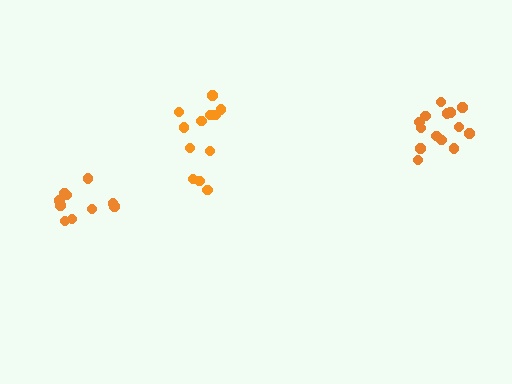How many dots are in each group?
Group 1: 10 dots, Group 2: 14 dots, Group 3: 12 dots (36 total).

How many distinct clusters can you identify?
There are 3 distinct clusters.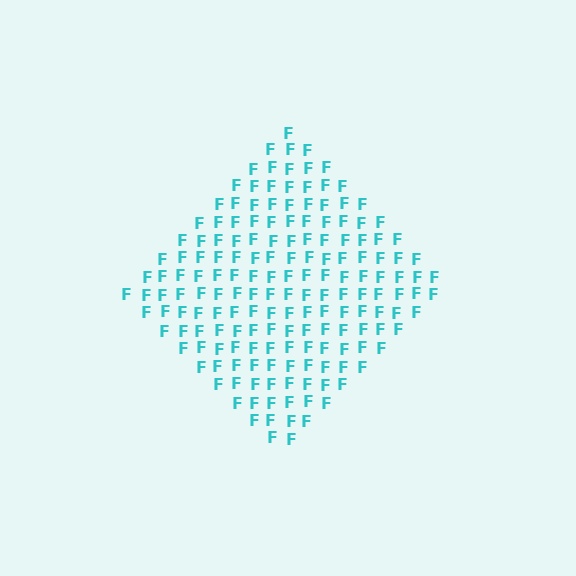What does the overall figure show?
The overall figure shows a diamond.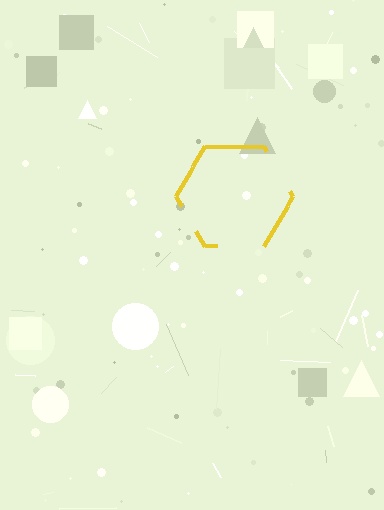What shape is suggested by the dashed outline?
The dashed outline suggests a hexagon.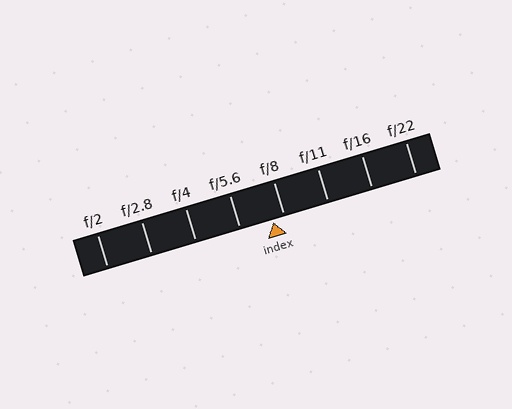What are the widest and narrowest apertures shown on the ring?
The widest aperture shown is f/2 and the narrowest is f/22.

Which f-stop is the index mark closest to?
The index mark is closest to f/8.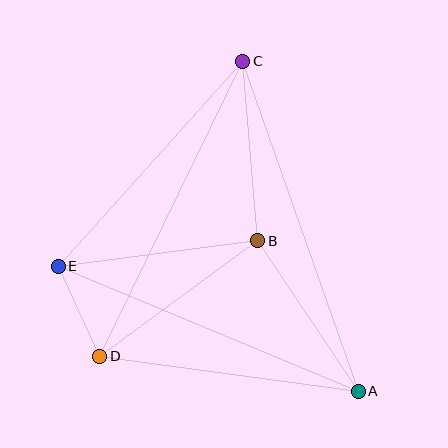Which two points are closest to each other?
Points D and E are closest to each other.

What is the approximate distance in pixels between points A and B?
The distance between A and B is approximately 181 pixels.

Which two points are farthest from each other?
Points A and C are farthest from each other.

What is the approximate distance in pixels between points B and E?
The distance between B and E is approximately 201 pixels.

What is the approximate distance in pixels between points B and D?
The distance between B and D is approximately 196 pixels.